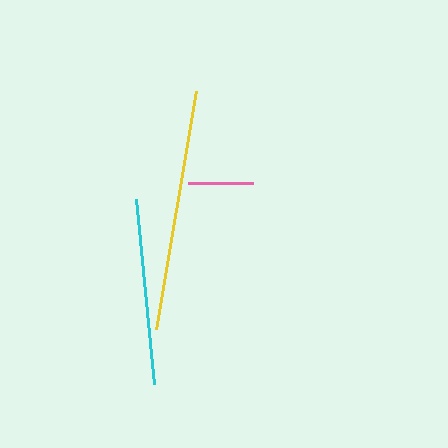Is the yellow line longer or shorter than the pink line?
The yellow line is longer than the pink line.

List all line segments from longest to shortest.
From longest to shortest: yellow, cyan, pink.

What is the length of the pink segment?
The pink segment is approximately 65 pixels long.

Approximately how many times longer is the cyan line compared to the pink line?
The cyan line is approximately 2.9 times the length of the pink line.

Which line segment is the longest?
The yellow line is the longest at approximately 242 pixels.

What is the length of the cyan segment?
The cyan segment is approximately 187 pixels long.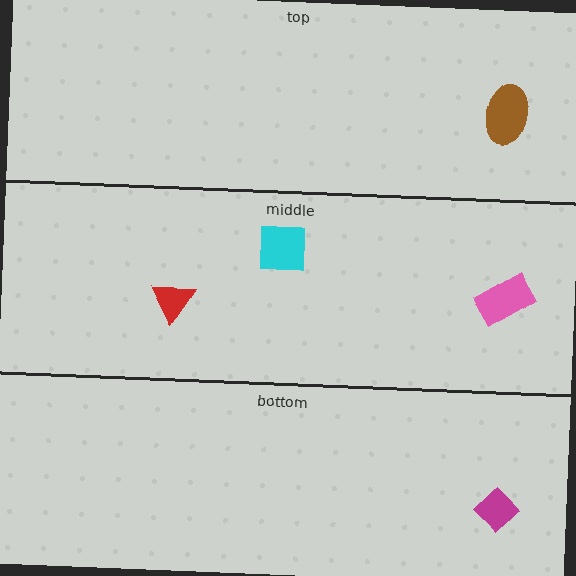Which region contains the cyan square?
The middle region.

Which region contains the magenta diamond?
The bottom region.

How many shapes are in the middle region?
3.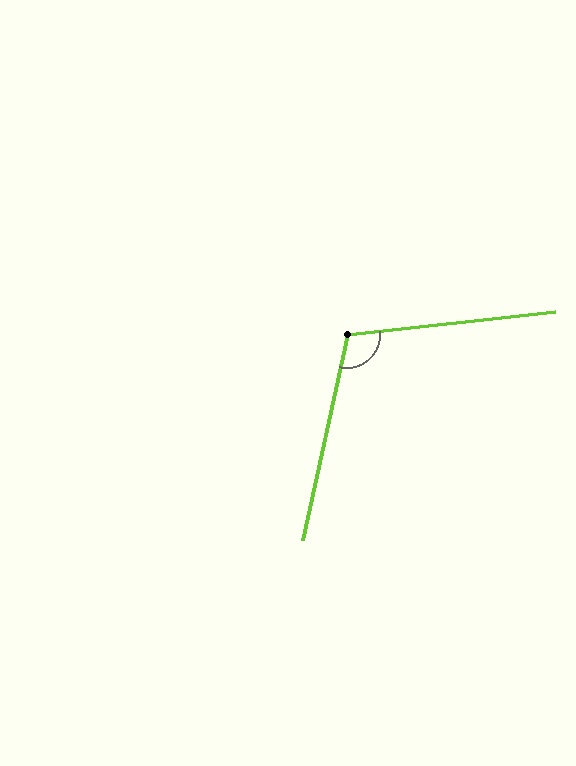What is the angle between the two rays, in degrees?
Approximately 109 degrees.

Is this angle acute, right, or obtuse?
It is obtuse.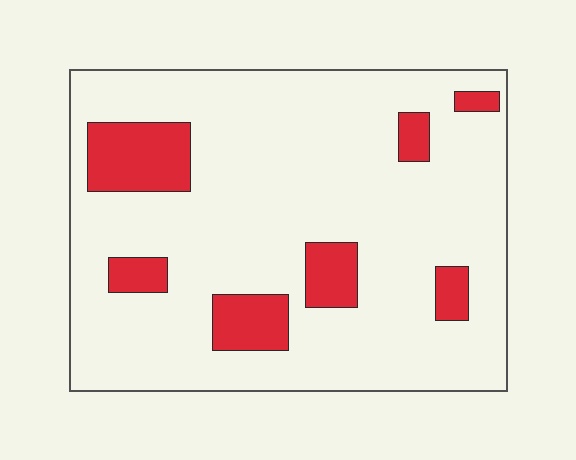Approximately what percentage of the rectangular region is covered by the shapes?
Approximately 15%.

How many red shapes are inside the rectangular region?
7.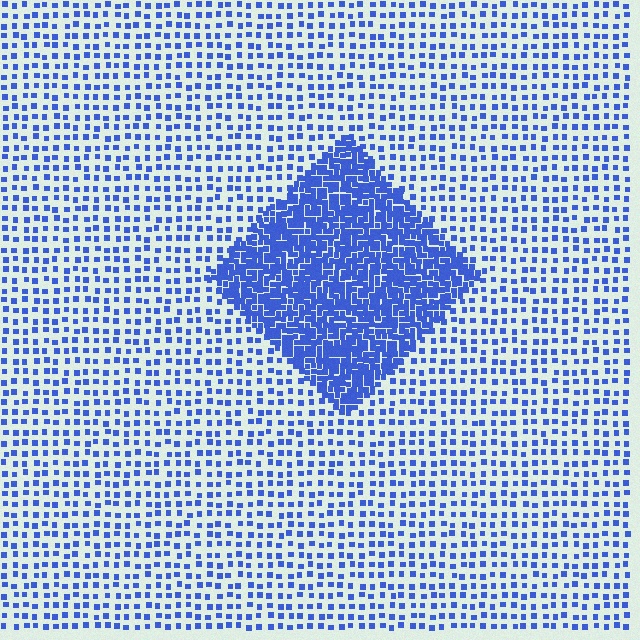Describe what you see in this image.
The image contains small blue elements arranged at two different densities. A diamond-shaped region is visible where the elements are more densely packed than the surrounding area.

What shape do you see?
I see a diamond.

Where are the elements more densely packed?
The elements are more densely packed inside the diamond boundary.